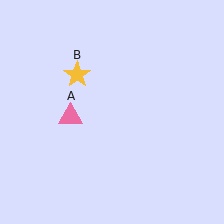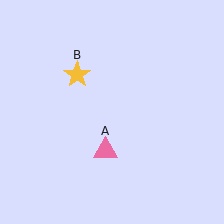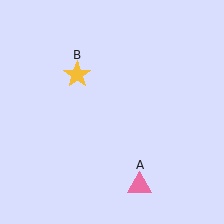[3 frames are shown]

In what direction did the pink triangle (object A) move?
The pink triangle (object A) moved down and to the right.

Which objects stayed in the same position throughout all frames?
Yellow star (object B) remained stationary.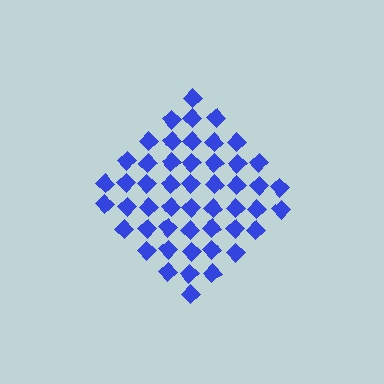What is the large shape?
The large shape is a diamond.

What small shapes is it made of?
It is made of small diamonds.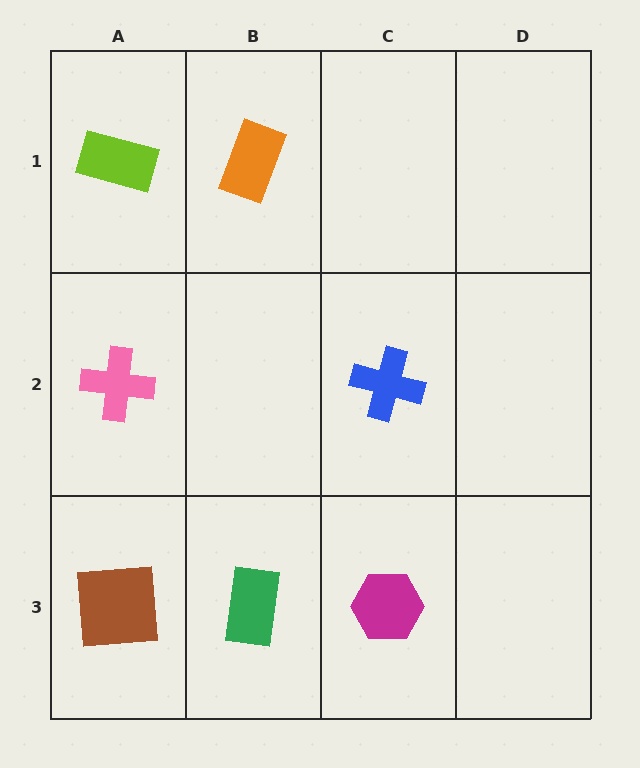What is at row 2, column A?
A pink cross.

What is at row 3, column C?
A magenta hexagon.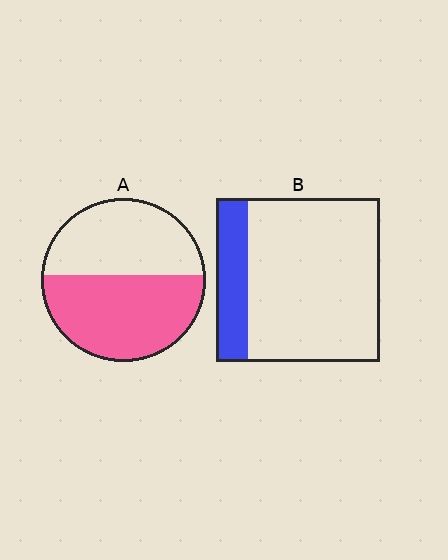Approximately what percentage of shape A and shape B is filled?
A is approximately 55% and B is approximately 20%.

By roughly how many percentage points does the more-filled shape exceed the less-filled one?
By roughly 35 percentage points (A over B).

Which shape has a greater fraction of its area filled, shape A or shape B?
Shape A.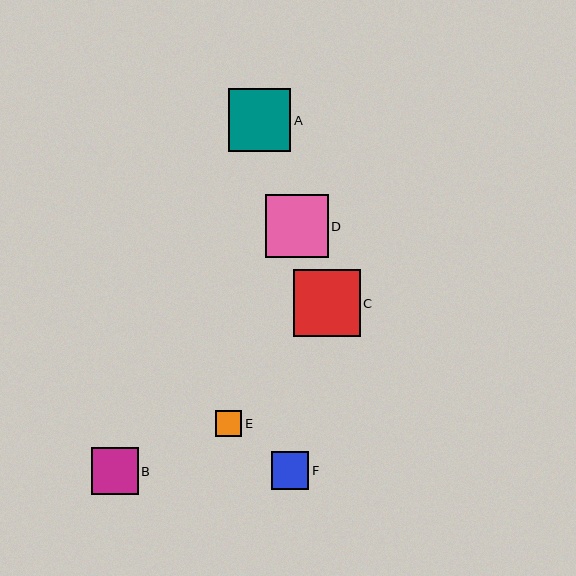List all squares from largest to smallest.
From largest to smallest: C, D, A, B, F, E.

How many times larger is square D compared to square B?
Square D is approximately 1.4 times the size of square B.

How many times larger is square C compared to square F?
Square C is approximately 1.8 times the size of square F.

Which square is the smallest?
Square E is the smallest with a size of approximately 27 pixels.